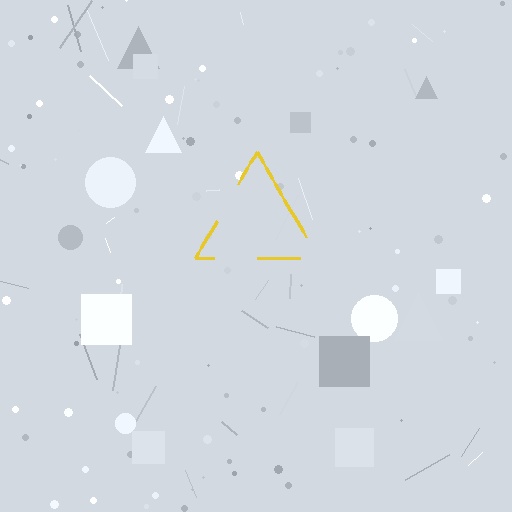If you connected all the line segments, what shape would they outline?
They would outline a triangle.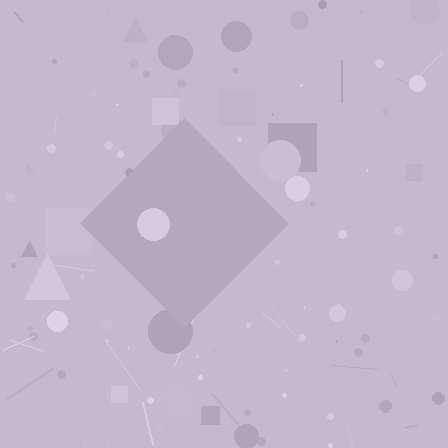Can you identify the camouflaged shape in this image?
The camouflaged shape is a diamond.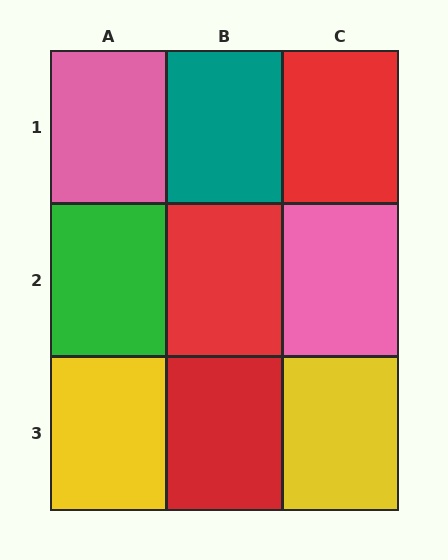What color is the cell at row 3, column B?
Red.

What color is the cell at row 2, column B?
Red.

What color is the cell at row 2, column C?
Pink.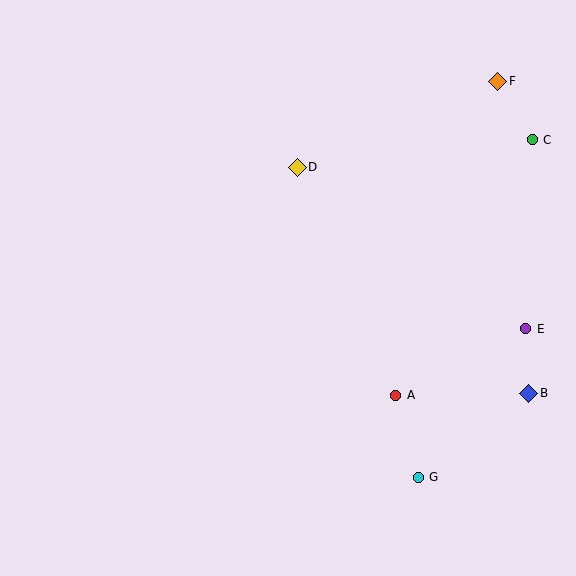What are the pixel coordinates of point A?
Point A is at (396, 395).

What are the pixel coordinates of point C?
Point C is at (532, 140).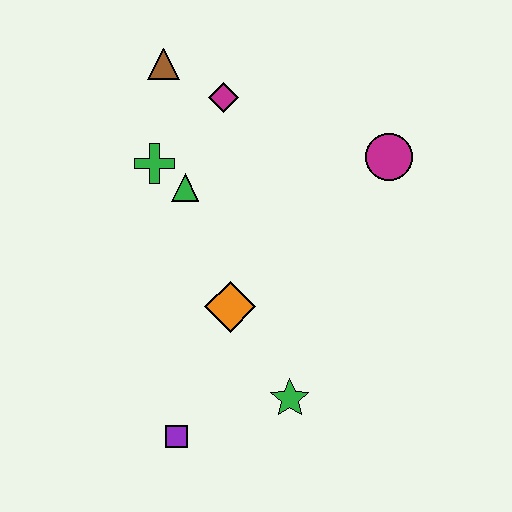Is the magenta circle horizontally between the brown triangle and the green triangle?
No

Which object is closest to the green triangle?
The green cross is closest to the green triangle.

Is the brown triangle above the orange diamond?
Yes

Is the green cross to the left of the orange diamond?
Yes